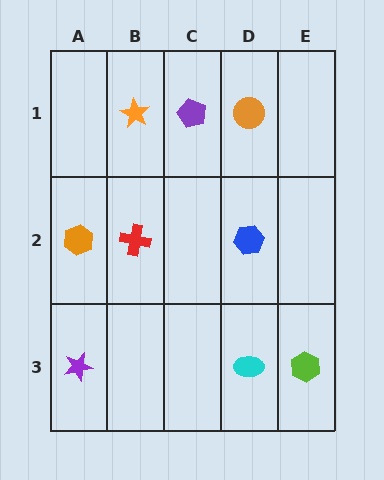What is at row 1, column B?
An orange star.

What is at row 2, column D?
A blue hexagon.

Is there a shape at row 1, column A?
No, that cell is empty.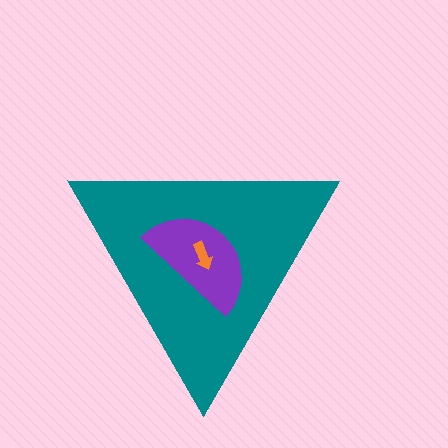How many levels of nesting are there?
3.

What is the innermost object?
The orange arrow.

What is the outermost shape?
The teal triangle.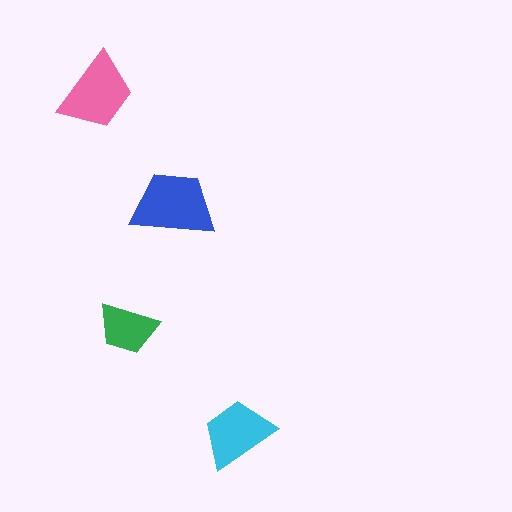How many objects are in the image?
There are 4 objects in the image.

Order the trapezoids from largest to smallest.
the blue one, the pink one, the cyan one, the green one.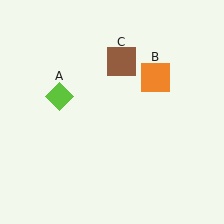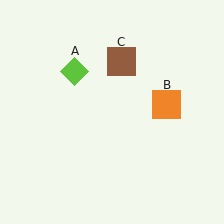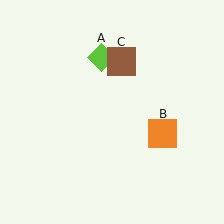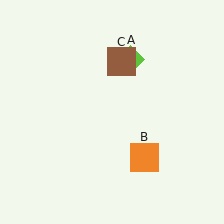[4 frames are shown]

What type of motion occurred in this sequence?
The lime diamond (object A), orange square (object B) rotated clockwise around the center of the scene.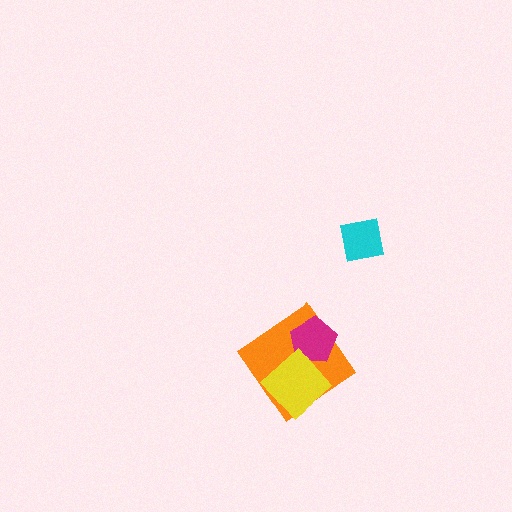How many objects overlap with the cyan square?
0 objects overlap with the cyan square.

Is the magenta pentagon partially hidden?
Yes, it is partially covered by another shape.